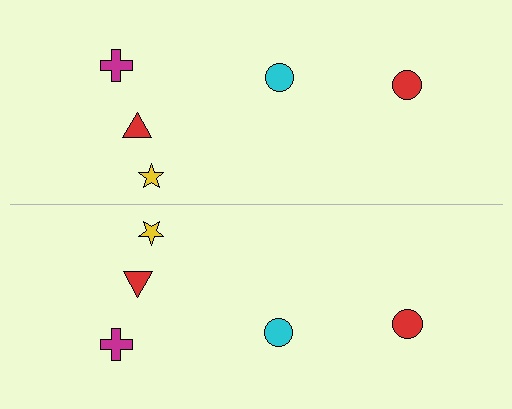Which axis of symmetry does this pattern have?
The pattern has a horizontal axis of symmetry running through the center of the image.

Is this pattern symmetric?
Yes, this pattern has bilateral (reflection) symmetry.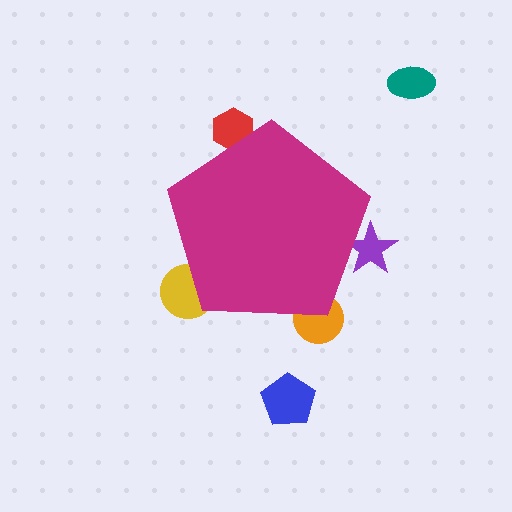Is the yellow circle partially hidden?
Yes, the yellow circle is partially hidden behind the magenta pentagon.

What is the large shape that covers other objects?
A magenta pentagon.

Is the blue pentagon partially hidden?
No, the blue pentagon is fully visible.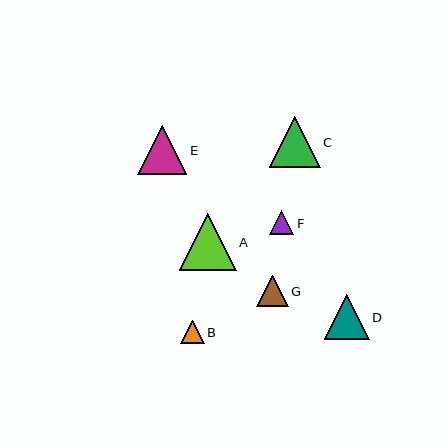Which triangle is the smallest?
Triangle B is the smallest with a size of approximately 24 pixels.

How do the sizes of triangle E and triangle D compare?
Triangle E and triangle D are approximately the same size.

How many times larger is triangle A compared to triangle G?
Triangle A is approximately 1.8 times the size of triangle G.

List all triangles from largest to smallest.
From largest to smallest: A, C, E, D, G, F, B.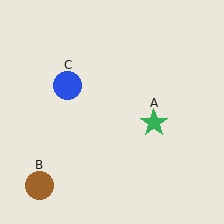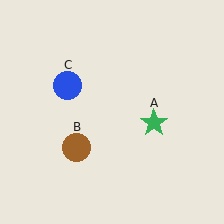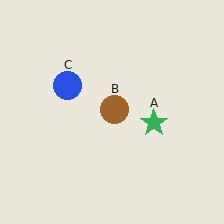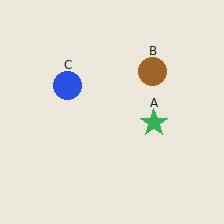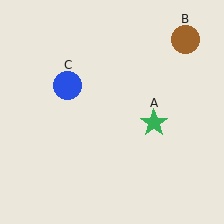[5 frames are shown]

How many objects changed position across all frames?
1 object changed position: brown circle (object B).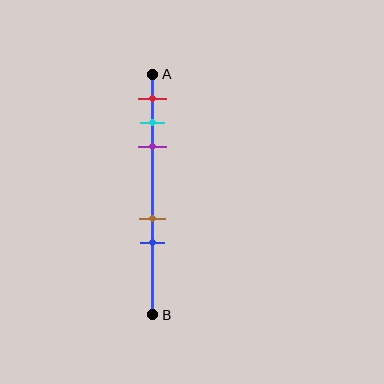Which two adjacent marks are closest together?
The cyan and purple marks are the closest adjacent pair.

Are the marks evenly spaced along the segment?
No, the marks are not evenly spaced.